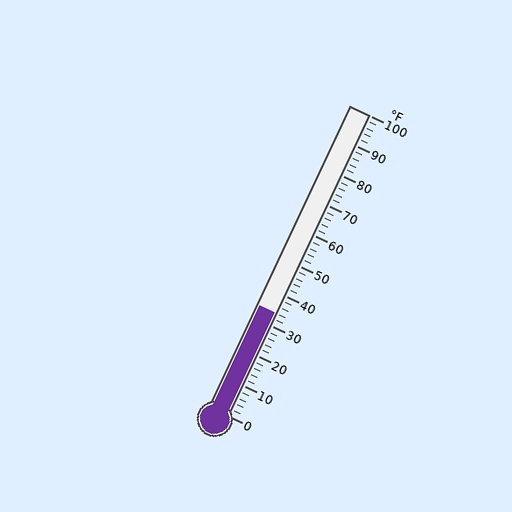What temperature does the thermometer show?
The thermometer shows approximately 34°F.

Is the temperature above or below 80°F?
The temperature is below 80°F.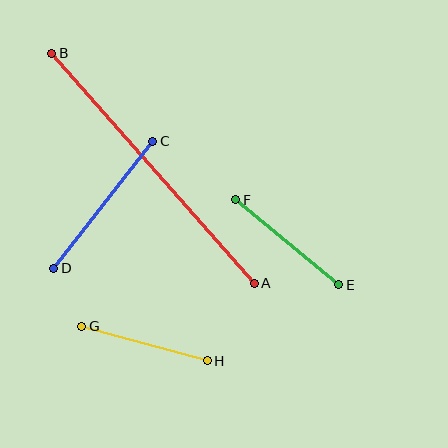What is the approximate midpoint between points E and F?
The midpoint is at approximately (287, 242) pixels.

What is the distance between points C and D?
The distance is approximately 161 pixels.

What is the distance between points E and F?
The distance is approximately 133 pixels.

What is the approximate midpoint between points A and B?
The midpoint is at approximately (153, 168) pixels.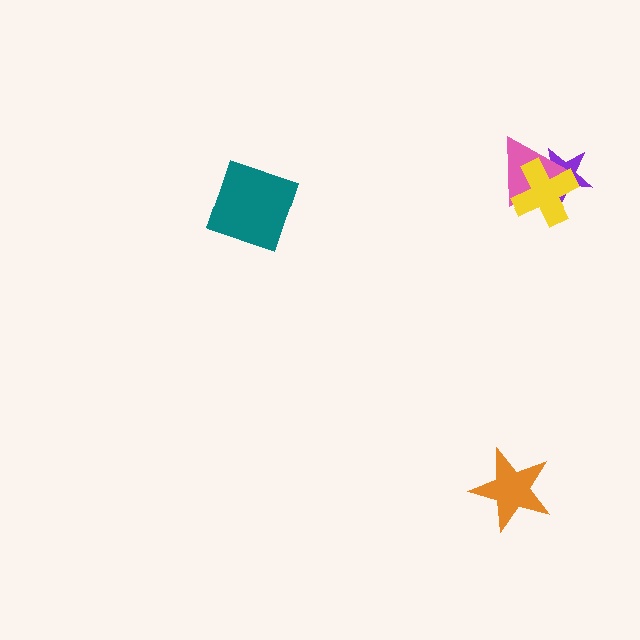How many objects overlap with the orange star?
0 objects overlap with the orange star.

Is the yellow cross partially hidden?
No, no other shape covers it.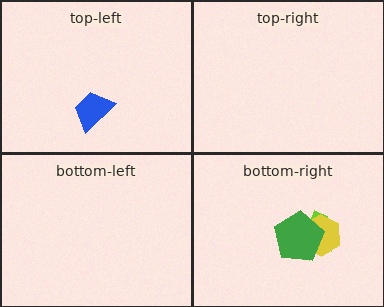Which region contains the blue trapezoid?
The top-left region.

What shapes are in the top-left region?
The blue trapezoid.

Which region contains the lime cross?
The bottom-right region.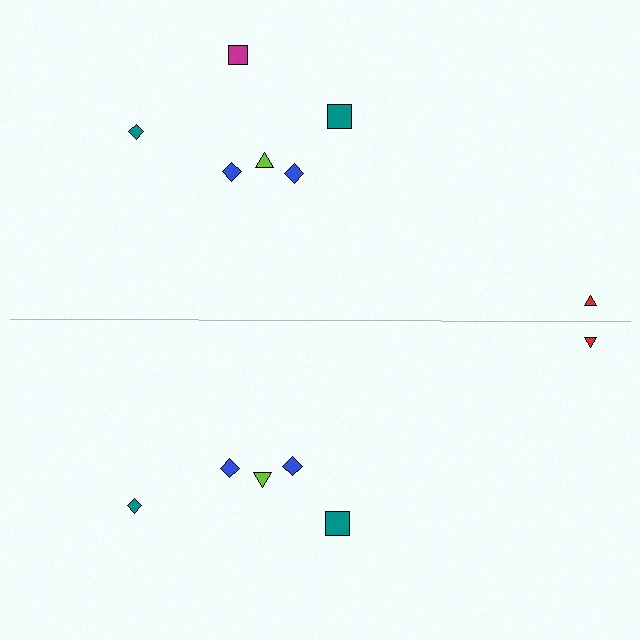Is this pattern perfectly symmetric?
No, the pattern is not perfectly symmetric. A magenta square is missing from the bottom side.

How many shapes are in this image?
There are 13 shapes in this image.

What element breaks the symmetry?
A magenta square is missing from the bottom side.